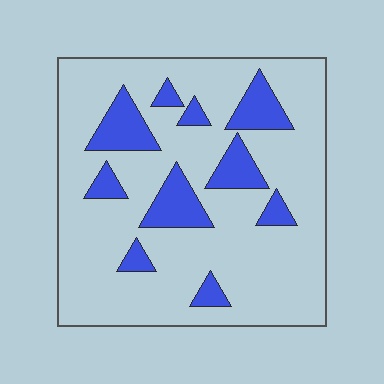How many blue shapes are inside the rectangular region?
10.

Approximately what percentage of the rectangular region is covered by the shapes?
Approximately 20%.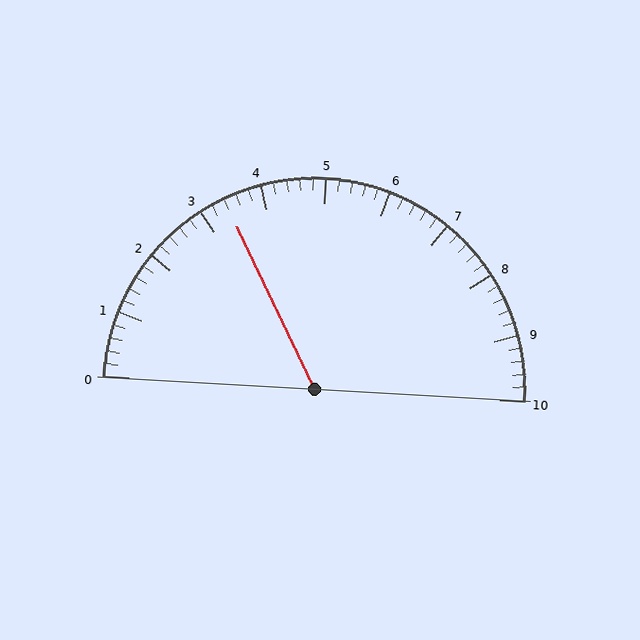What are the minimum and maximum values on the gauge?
The gauge ranges from 0 to 10.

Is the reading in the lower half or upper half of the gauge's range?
The reading is in the lower half of the range (0 to 10).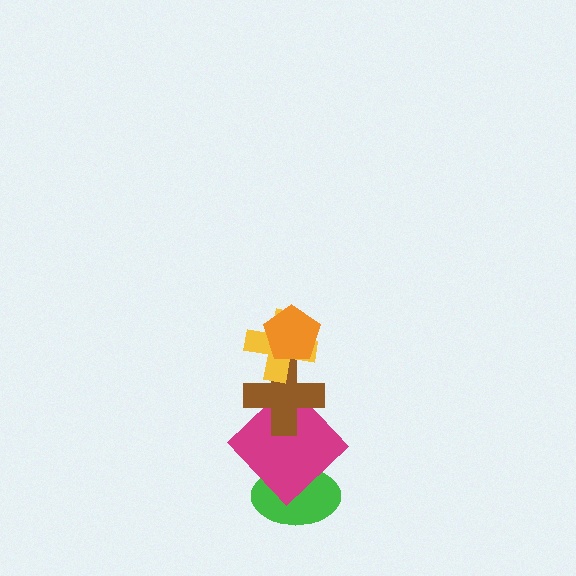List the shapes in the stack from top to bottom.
From top to bottom: the orange pentagon, the yellow cross, the brown cross, the magenta diamond, the green ellipse.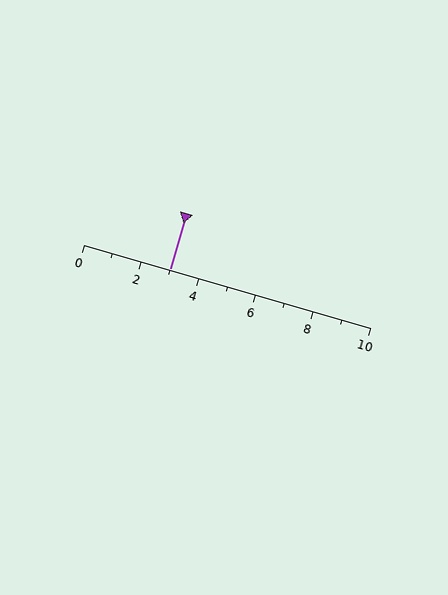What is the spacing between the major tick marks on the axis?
The major ticks are spaced 2 apart.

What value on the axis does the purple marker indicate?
The marker indicates approximately 3.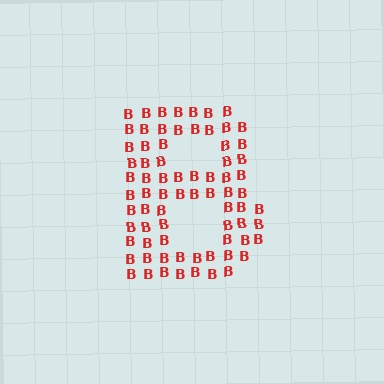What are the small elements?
The small elements are letter B's.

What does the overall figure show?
The overall figure shows the letter B.